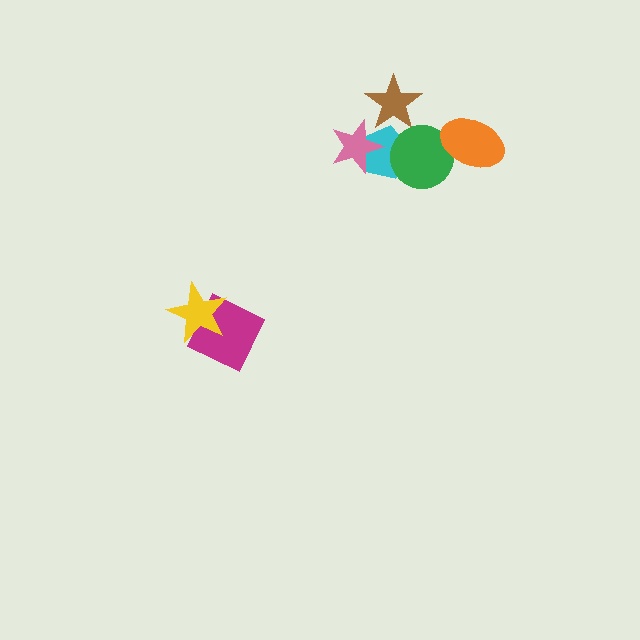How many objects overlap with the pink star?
1 object overlaps with the pink star.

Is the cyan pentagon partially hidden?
Yes, it is partially covered by another shape.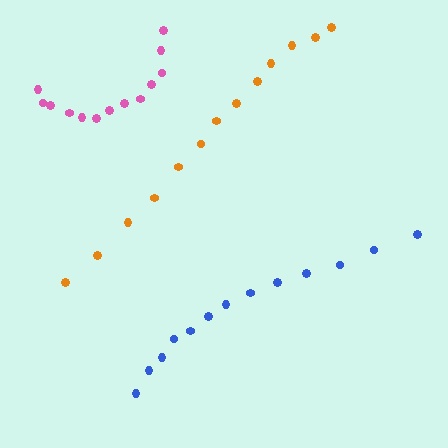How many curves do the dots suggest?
There are 3 distinct paths.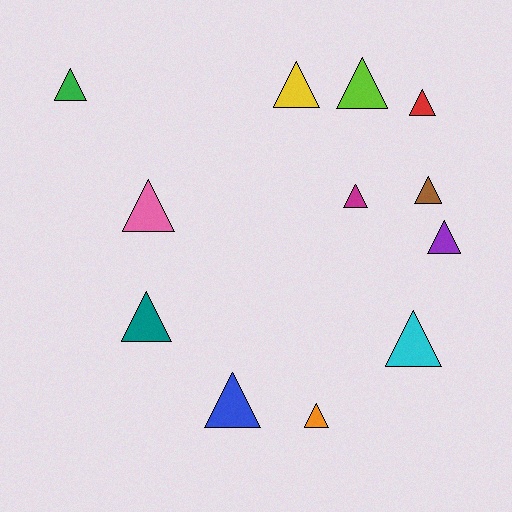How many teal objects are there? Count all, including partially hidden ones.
There is 1 teal object.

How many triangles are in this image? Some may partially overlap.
There are 12 triangles.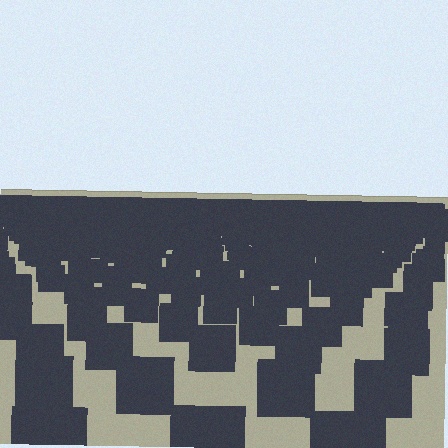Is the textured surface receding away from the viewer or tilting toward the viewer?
The surface is receding away from the viewer. Texture elements get smaller and denser toward the top.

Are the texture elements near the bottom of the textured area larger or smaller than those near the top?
Larger. Near the bottom, elements are closer to the viewer and appear at a bigger on-screen size.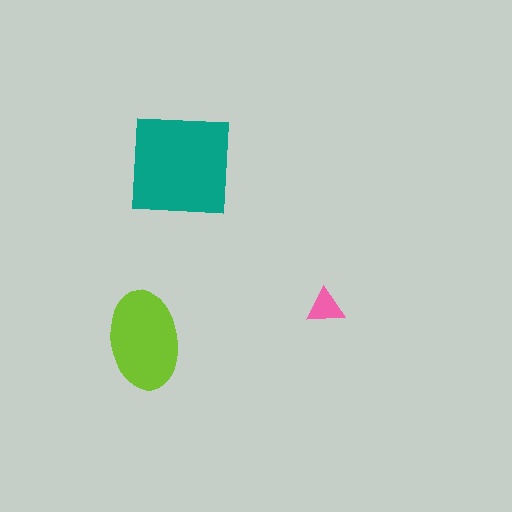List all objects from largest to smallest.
The teal square, the lime ellipse, the pink triangle.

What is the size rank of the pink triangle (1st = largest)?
3rd.